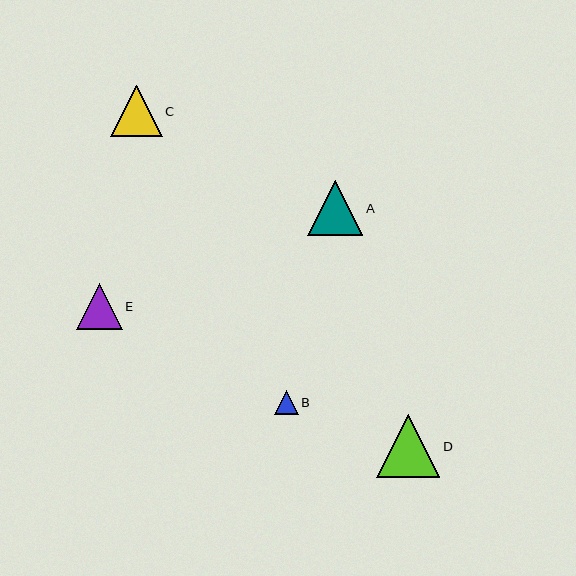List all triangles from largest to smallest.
From largest to smallest: D, A, C, E, B.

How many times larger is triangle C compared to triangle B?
Triangle C is approximately 2.2 times the size of triangle B.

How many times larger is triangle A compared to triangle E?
Triangle A is approximately 1.2 times the size of triangle E.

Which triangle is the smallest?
Triangle B is the smallest with a size of approximately 23 pixels.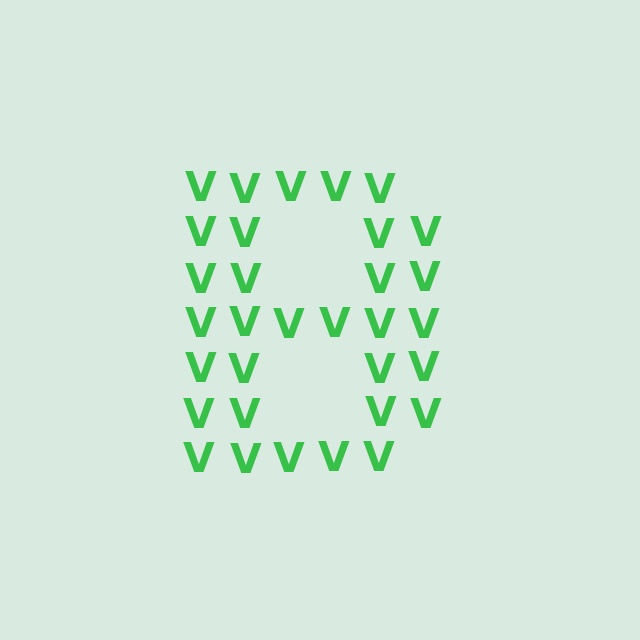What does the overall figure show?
The overall figure shows the letter B.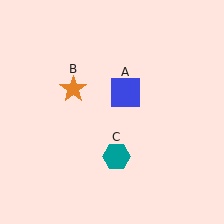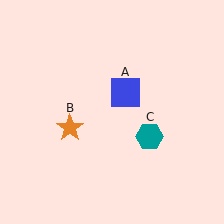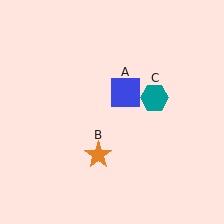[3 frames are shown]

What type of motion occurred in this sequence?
The orange star (object B), teal hexagon (object C) rotated counterclockwise around the center of the scene.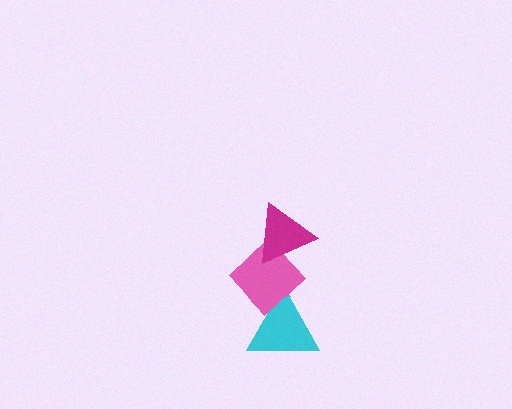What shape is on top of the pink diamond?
The magenta triangle is on top of the pink diamond.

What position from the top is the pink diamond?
The pink diamond is 2nd from the top.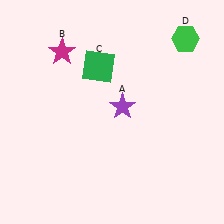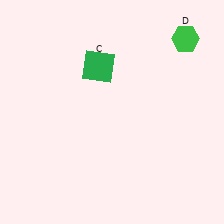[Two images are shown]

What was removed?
The purple star (A), the magenta star (B) were removed in Image 2.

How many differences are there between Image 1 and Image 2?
There are 2 differences between the two images.